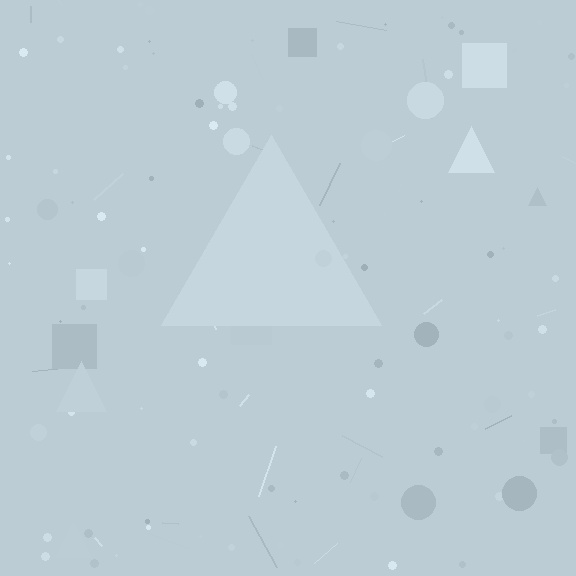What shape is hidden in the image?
A triangle is hidden in the image.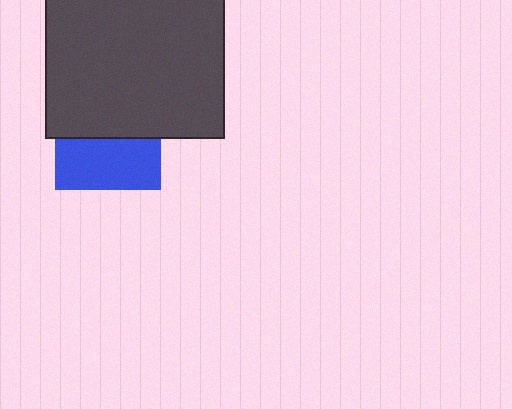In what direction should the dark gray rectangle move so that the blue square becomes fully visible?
The dark gray rectangle should move up. That is the shortest direction to clear the overlap and leave the blue square fully visible.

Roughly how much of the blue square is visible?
About half of it is visible (roughly 47%).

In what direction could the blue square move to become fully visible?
The blue square could move down. That would shift it out from behind the dark gray rectangle entirely.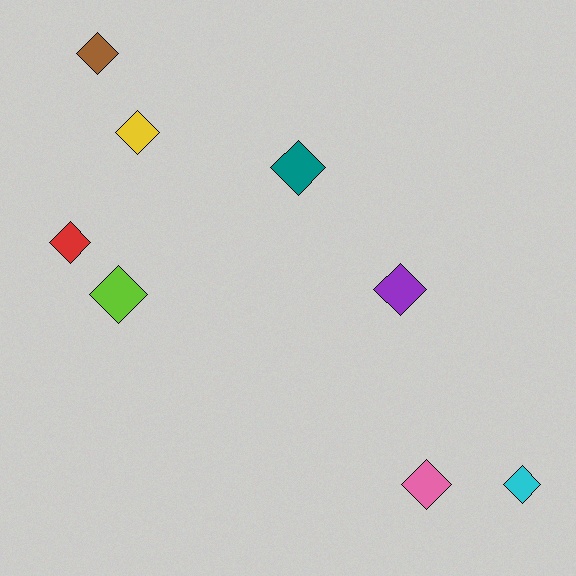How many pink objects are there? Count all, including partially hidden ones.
There is 1 pink object.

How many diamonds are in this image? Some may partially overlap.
There are 8 diamonds.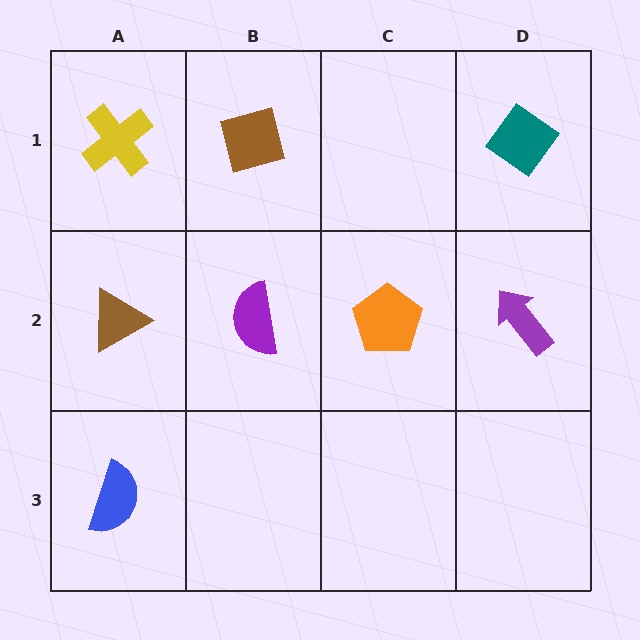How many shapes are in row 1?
3 shapes.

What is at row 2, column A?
A brown triangle.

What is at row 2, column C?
An orange pentagon.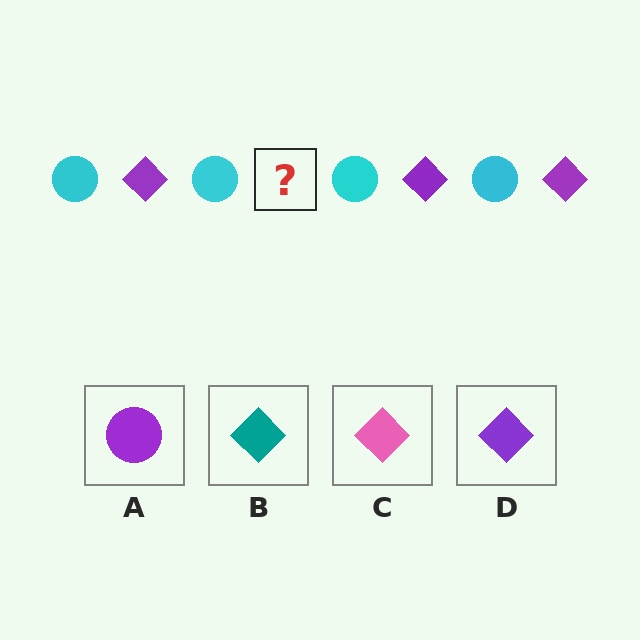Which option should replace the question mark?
Option D.